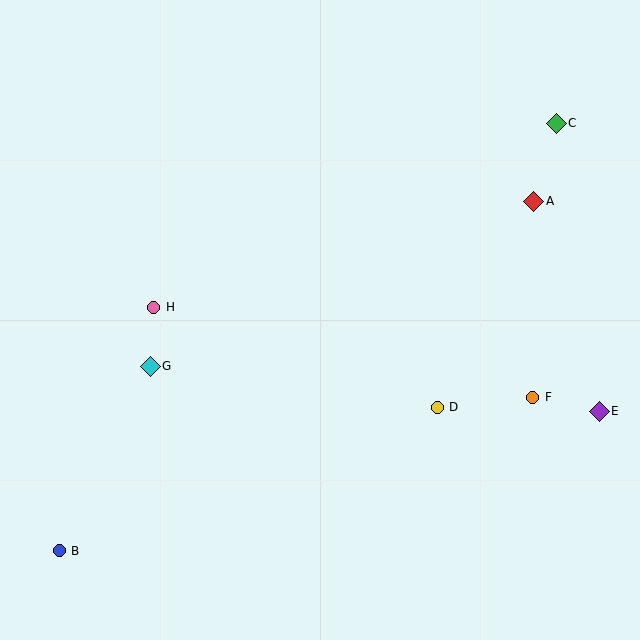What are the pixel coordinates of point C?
Point C is at (556, 123).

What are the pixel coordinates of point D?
Point D is at (437, 407).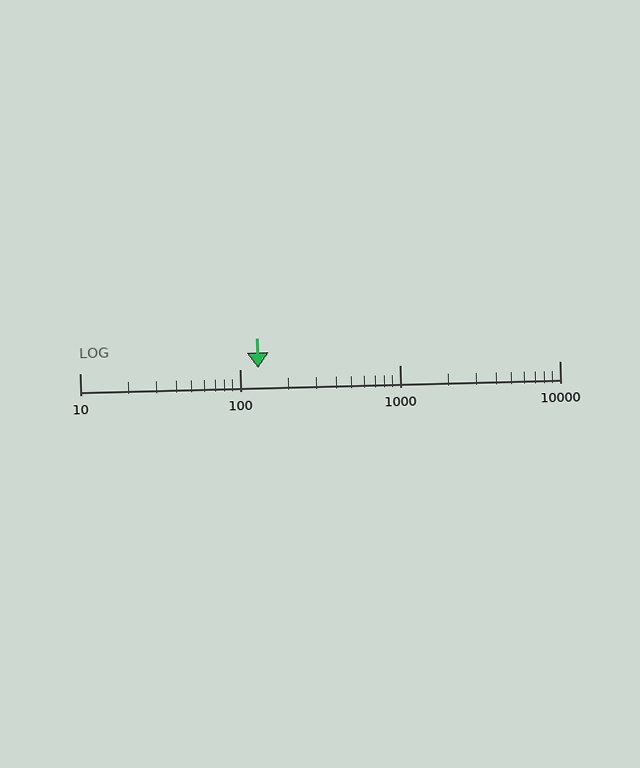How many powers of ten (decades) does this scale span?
The scale spans 3 decades, from 10 to 10000.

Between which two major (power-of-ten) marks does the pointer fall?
The pointer is between 100 and 1000.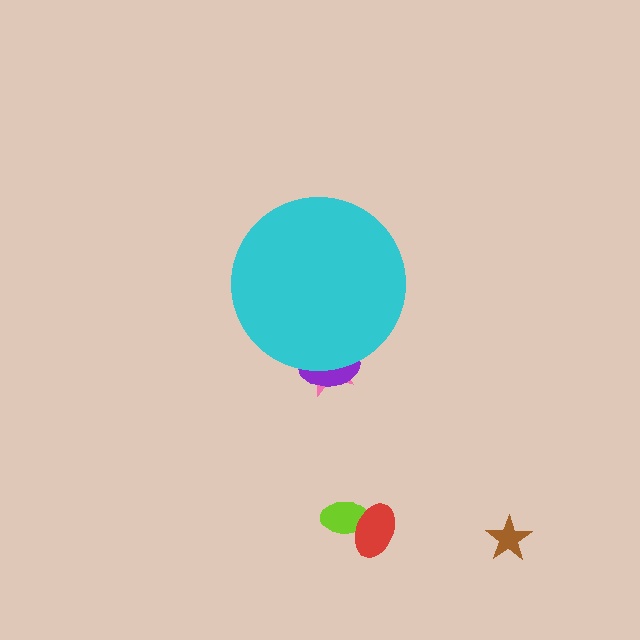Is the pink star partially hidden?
Yes, the pink star is partially hidden behind the cyan circle.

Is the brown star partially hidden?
No, the brown star is fully visible.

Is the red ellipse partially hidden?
No, the red ellipse is fully visible.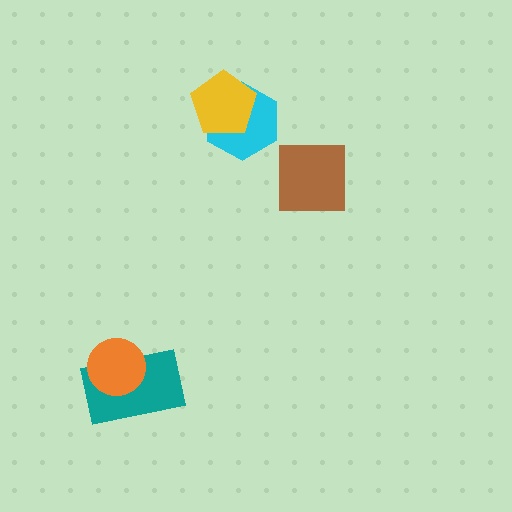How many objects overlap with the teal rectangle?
1 object overlaps with the teal rectangle.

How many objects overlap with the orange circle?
1 object overlaps with the orange circle.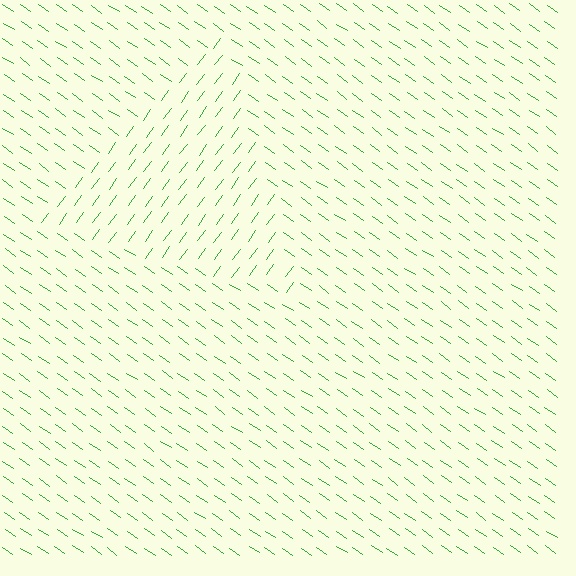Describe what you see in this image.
The image is filled with small green line segments. A triangle region in the image has lines oriented differently from the surrounding lines, creating a visible texture boundary.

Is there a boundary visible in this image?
Yes, there is a texture boundary formed by a change in line orientation.